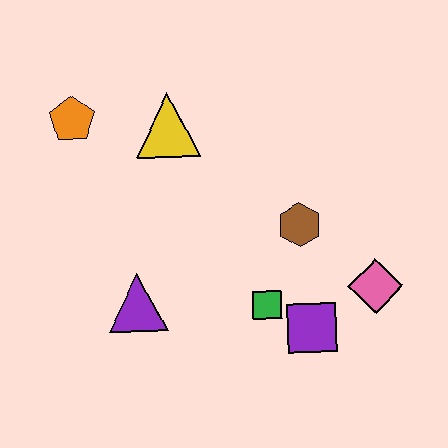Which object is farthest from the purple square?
The orange pentagon is farthest from the purple square.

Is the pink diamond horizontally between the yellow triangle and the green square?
No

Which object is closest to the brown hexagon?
The green square is closest to the brown hexagon.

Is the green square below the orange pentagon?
Yes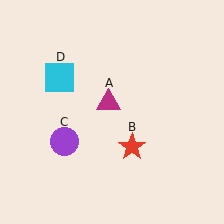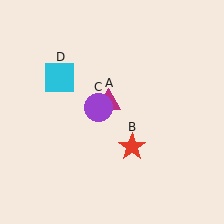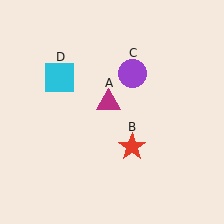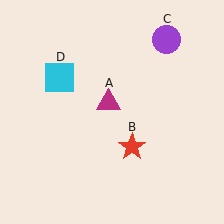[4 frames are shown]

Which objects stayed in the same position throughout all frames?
Magenta triangle (object A) and red star (object B) and cyan square (object D) remained stationary.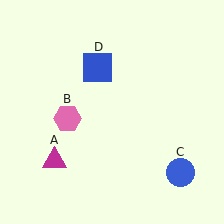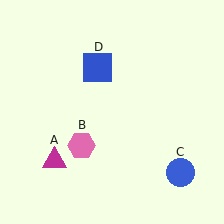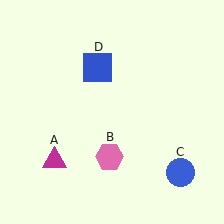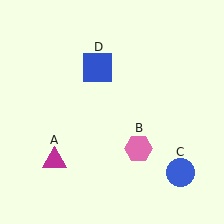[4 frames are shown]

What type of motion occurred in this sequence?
The pink hexagon (object B) rotated counterclockwise around the center of the scene.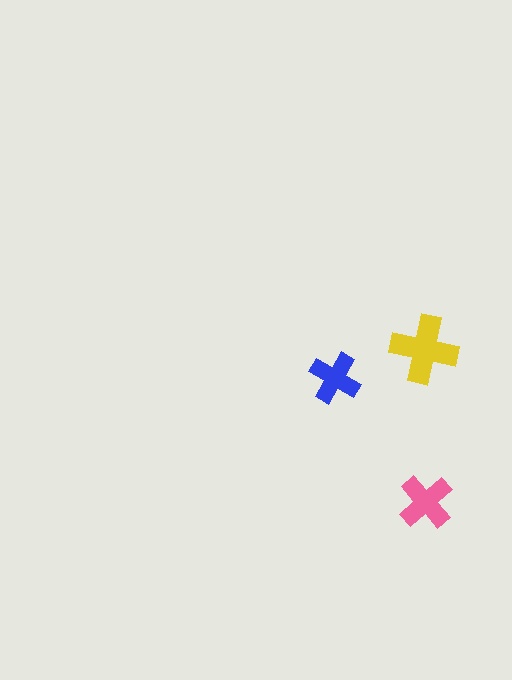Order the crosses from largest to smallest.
the yellow one, the pink one, the blue one.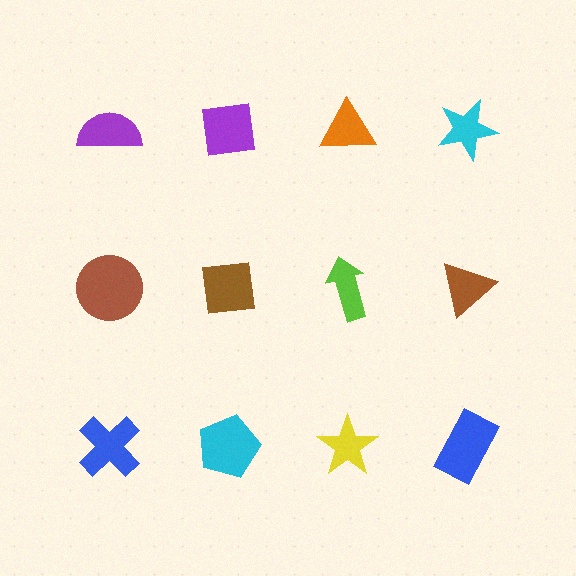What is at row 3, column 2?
A cyan pentagon.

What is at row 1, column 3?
An orange triangle.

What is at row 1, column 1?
A purple semicircle.